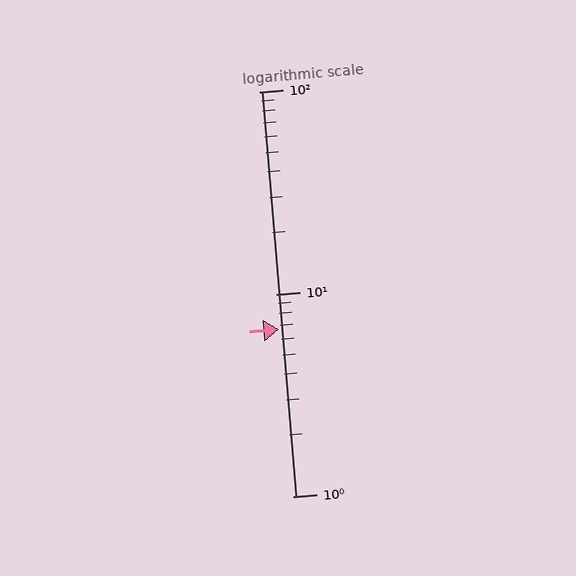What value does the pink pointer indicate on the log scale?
The pointer indicates approximately 6.7.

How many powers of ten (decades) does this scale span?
The scale spans 2 decades, from 1 to 100.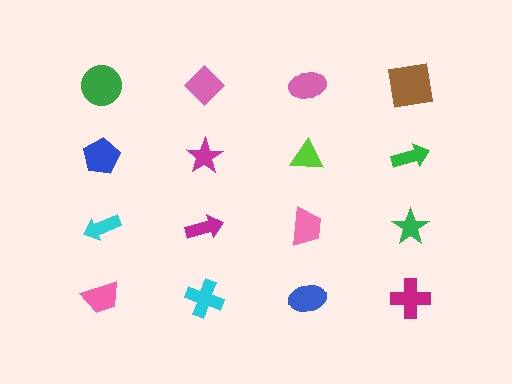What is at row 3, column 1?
A cyan arrow.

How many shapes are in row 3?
4 shapes.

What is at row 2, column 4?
A green arrow.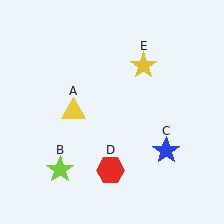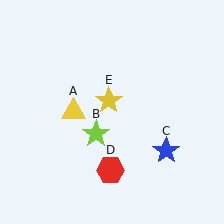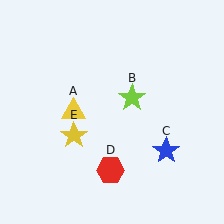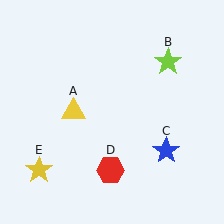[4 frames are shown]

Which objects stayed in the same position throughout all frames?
Yellow triangle (object A) and blue star (object C) and red hexagon (object D) remained stationary.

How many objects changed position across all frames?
2 objects changed position: lime star (object B), yellow star (object E).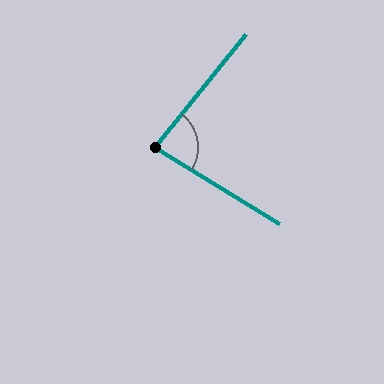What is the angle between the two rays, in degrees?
Approximately 82 degrees.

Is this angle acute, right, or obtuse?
It is acute.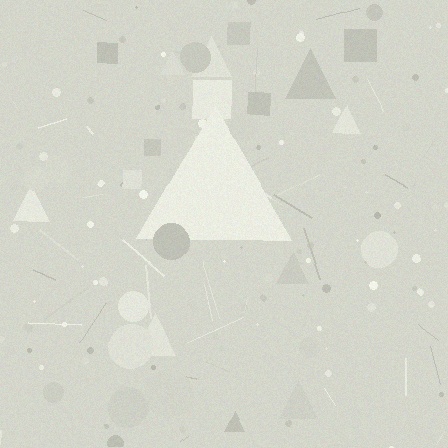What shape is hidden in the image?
A triangle is hidden in the image.